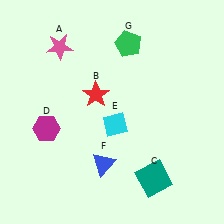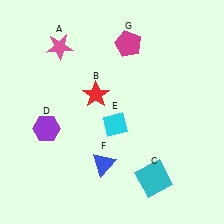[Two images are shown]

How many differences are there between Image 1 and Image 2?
There are 3 differences between the two images.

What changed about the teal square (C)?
In Image 1, C is teal. In Image 2, it changed to cyan.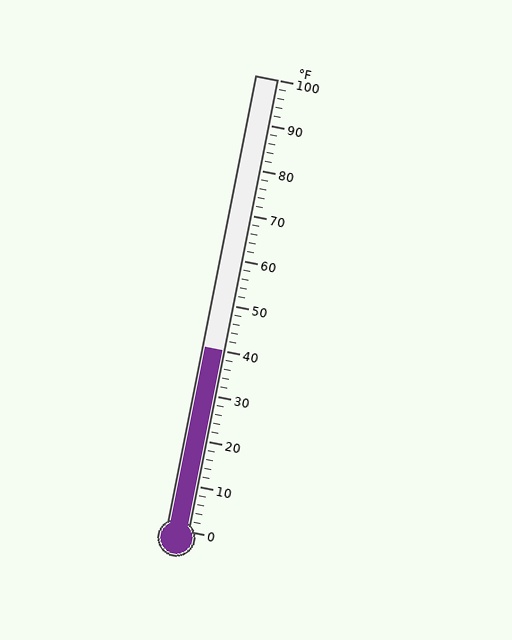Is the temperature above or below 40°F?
The temperature is at 40°F.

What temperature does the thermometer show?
The thermometer shows approximately 40°F.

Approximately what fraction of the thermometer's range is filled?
The thermometer is filled to approximately 40% of its range.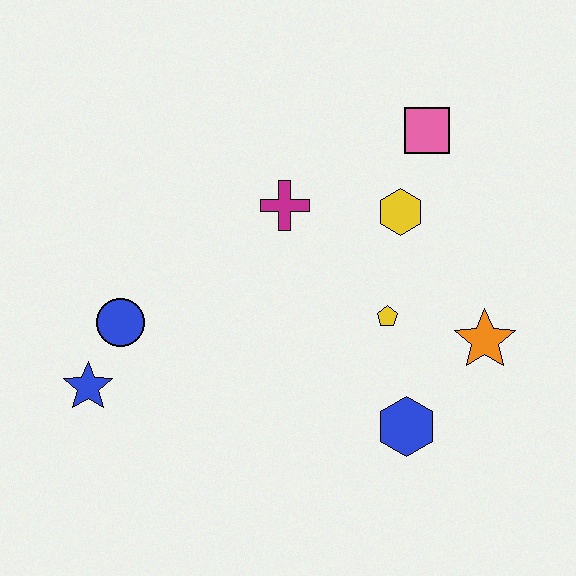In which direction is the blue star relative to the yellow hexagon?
The blue star is to the left of the yellow hexagon.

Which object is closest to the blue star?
The blue circle is closest to the blue star.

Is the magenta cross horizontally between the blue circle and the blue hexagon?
Yes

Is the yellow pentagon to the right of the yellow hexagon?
No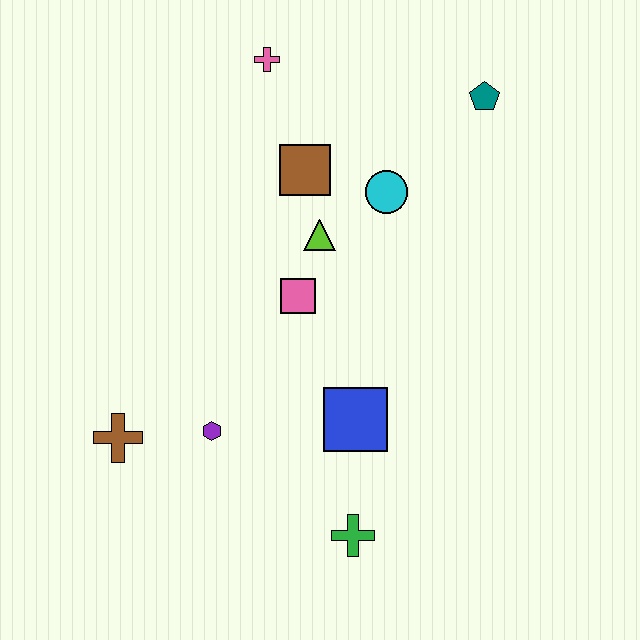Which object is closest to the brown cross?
The purple hexagon is closest to the brown cross.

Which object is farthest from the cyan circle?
The brown cross is farthest from the cyan circle.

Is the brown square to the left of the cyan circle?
Yes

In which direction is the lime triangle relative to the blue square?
The lime triangle is above the blue square.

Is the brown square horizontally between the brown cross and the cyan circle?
Yes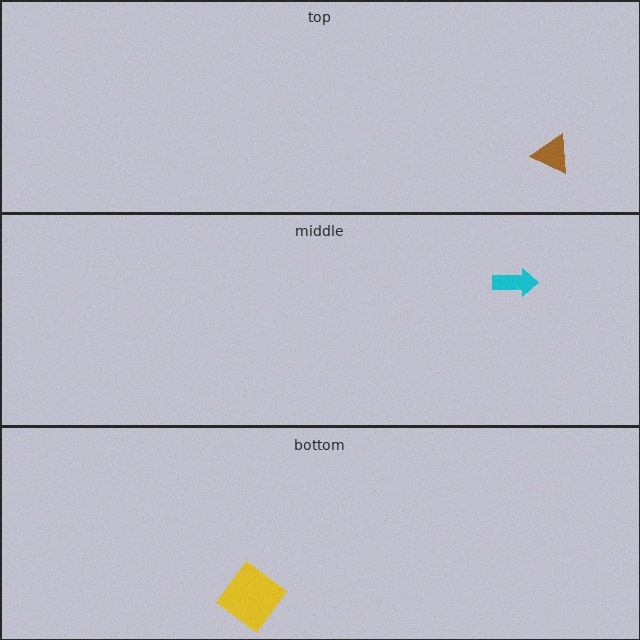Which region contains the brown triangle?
The top region.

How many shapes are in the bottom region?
1.